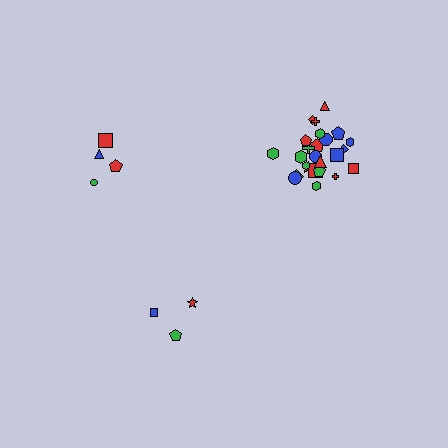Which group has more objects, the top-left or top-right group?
The top-right group.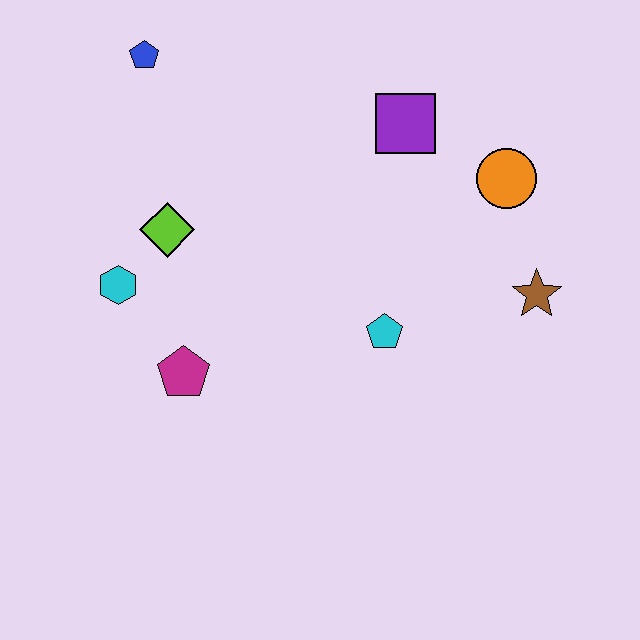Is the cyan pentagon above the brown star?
No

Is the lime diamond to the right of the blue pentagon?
Yes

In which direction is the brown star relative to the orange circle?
The brown star is below the orange circle.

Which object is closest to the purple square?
The orange circle is closest to the purple square.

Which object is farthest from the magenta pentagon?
The orange circle is farthest from the magenta pentagon.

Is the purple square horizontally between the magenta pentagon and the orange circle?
Yes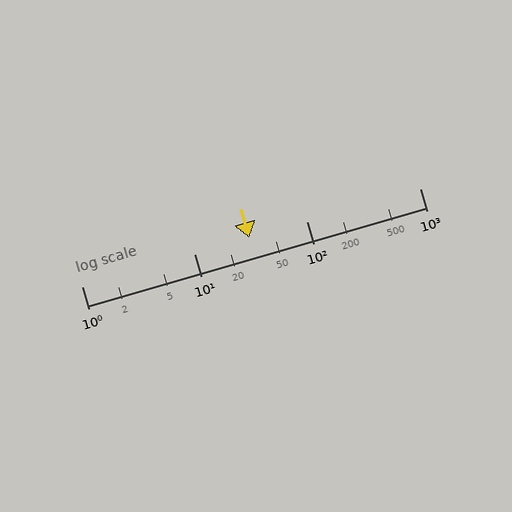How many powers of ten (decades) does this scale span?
The scale spans 3 decades, from 1 to 1000.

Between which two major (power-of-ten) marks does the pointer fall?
The pointer is between 10 and 100.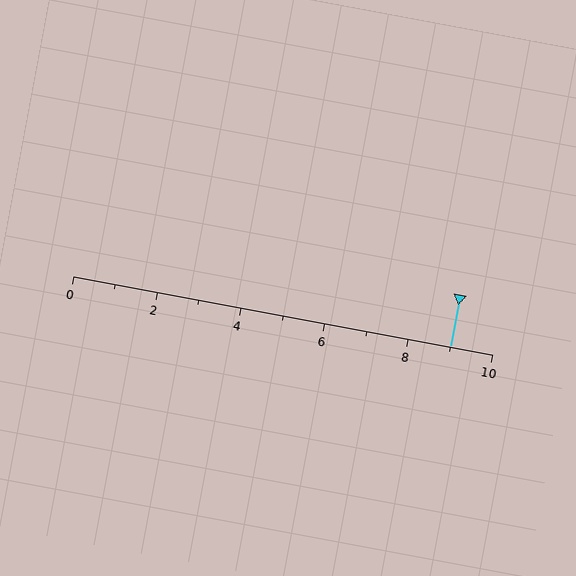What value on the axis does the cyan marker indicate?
The marker indicates approximately 9.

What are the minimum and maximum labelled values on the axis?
The axis runs from 0 to 10.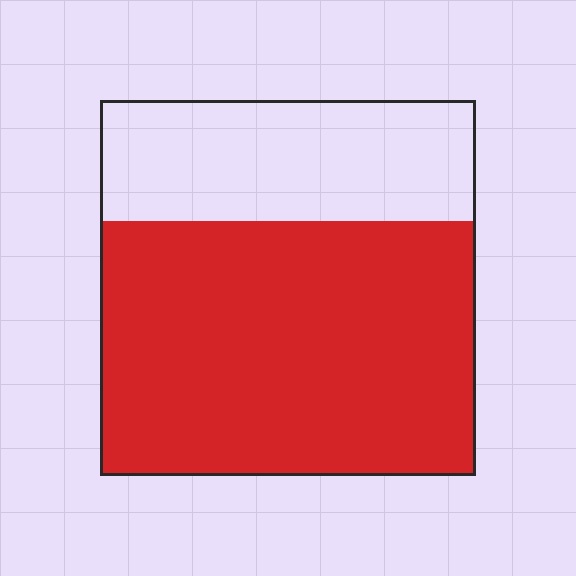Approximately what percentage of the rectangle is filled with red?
Approximately 70%.